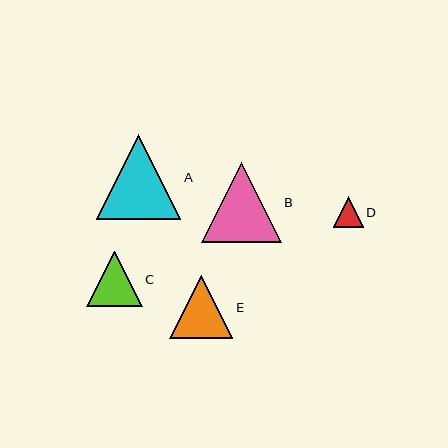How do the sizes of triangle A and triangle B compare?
Triangle A and triangle B are approximately the same size.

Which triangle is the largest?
Triangle A is the largest with a size of approximately 85 pixels.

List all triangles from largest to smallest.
From largest to smallest: A, B, E, C, D.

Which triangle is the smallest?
Triangle D is the smallest with a size of approximately 30 pixels.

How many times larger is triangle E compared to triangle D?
Triangle E is approximately 2.1 times the size of triangle D.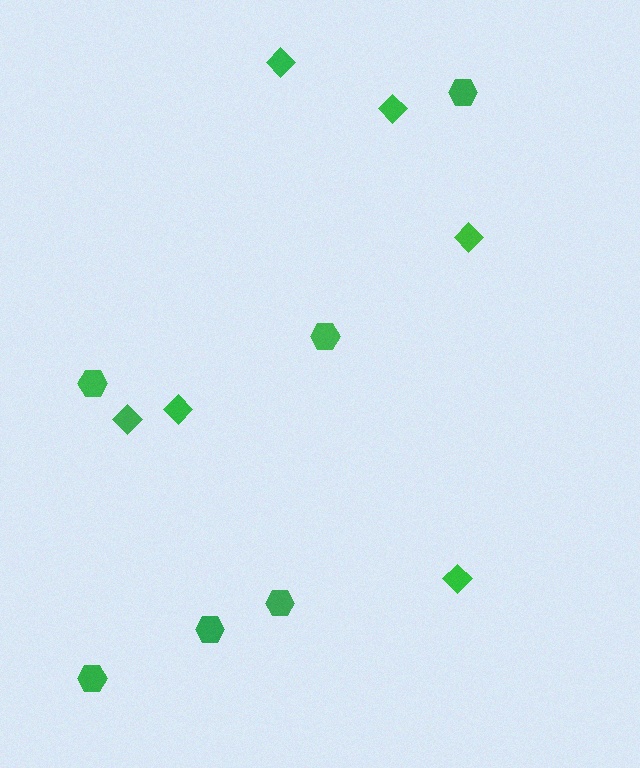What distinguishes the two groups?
There are 2 groups: one group of hexagons (6) and one group of diamonds (6).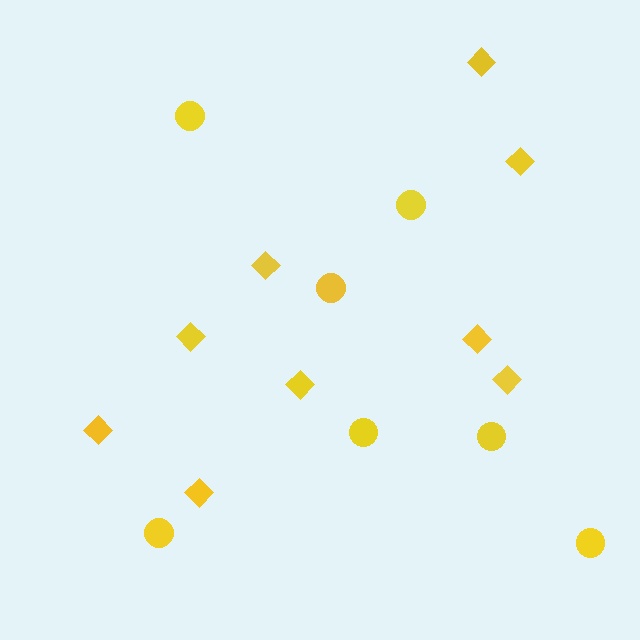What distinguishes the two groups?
There are 2 groups: one group of circles (7) and one group of diamonds (9).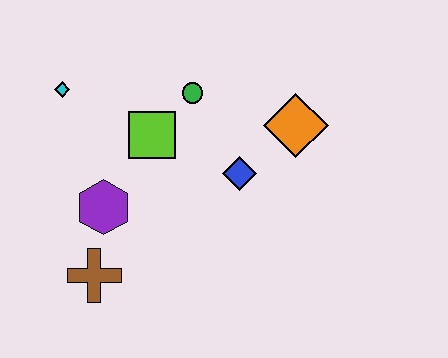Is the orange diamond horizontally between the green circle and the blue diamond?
No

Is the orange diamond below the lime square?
No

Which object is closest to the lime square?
The green circle is closest to the lime square.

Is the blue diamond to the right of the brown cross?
Yes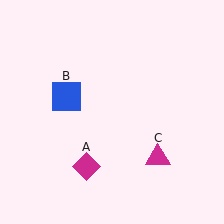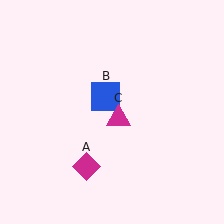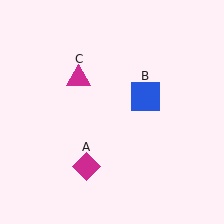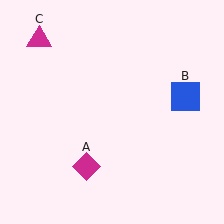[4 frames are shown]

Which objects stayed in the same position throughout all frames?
Magenta diamond (object A) remained stationary.